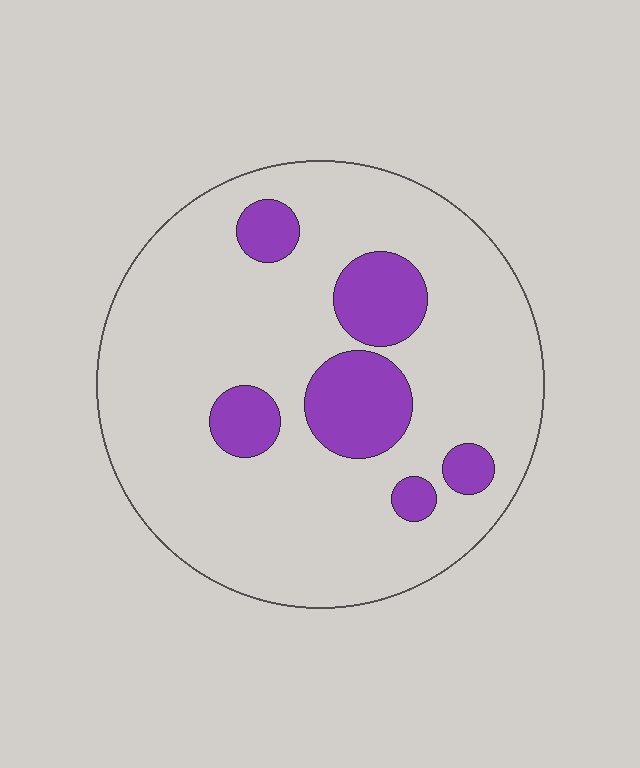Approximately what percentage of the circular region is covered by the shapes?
Approximately 15%.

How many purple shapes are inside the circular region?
6.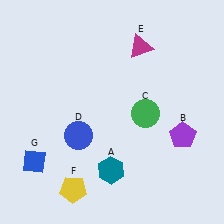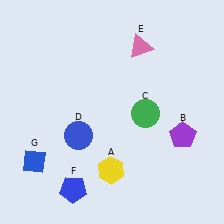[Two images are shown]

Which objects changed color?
A changed from teal to yellow. E changed from magenta to pink. F changed from yellow to blue.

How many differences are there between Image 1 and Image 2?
There are 3 differences between the two images.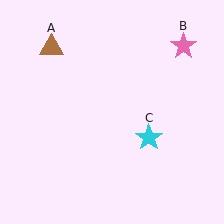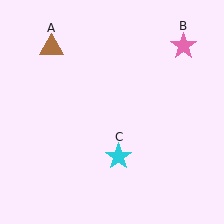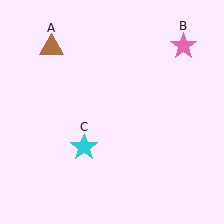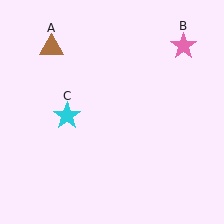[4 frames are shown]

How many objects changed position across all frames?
1 object changed position: cyan star (object C).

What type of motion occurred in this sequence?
The cyan star (object C) rotated clockwise around the center of the scene.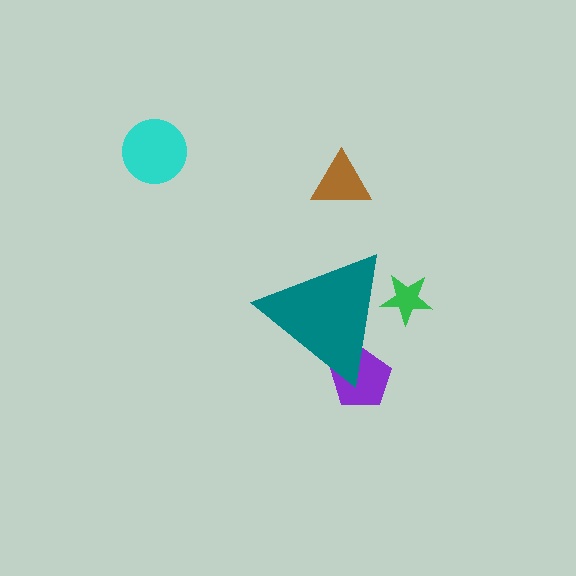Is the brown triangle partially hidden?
No, the brown triangle is fully visible.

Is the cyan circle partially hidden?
No, the cyan circle is fully visible.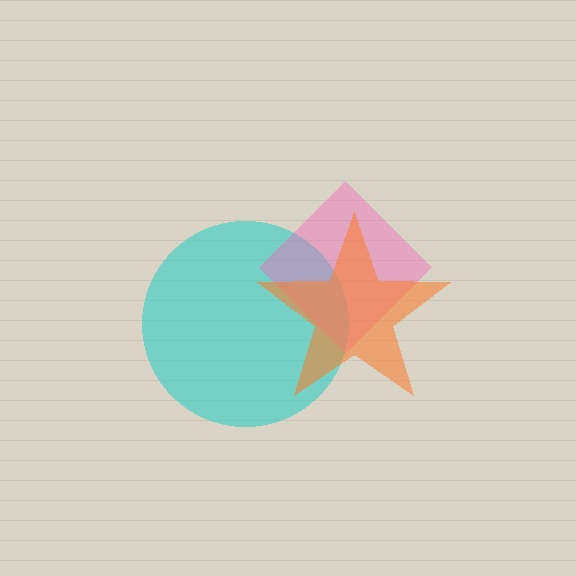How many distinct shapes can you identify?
There are 3 distinct shapes: a cyan circle, a pink diamond, an orange star.